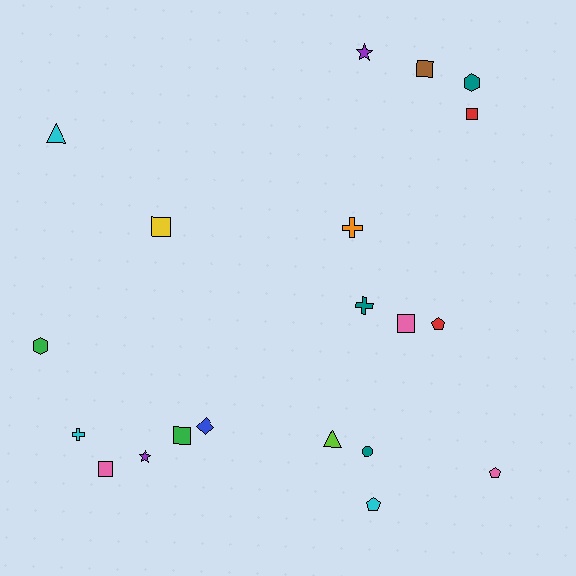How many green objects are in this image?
There are 2 green objects.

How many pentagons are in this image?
There are 3 pentagons.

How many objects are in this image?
There are 20 objects.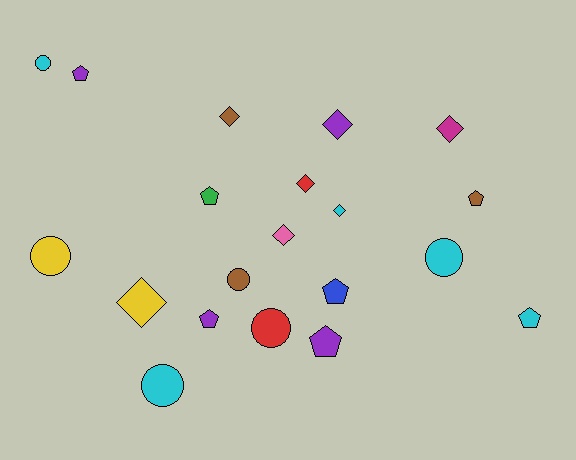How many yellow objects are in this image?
There are 2 yellow objects.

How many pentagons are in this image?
There are 7 pentagons.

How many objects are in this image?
There are 20 objects.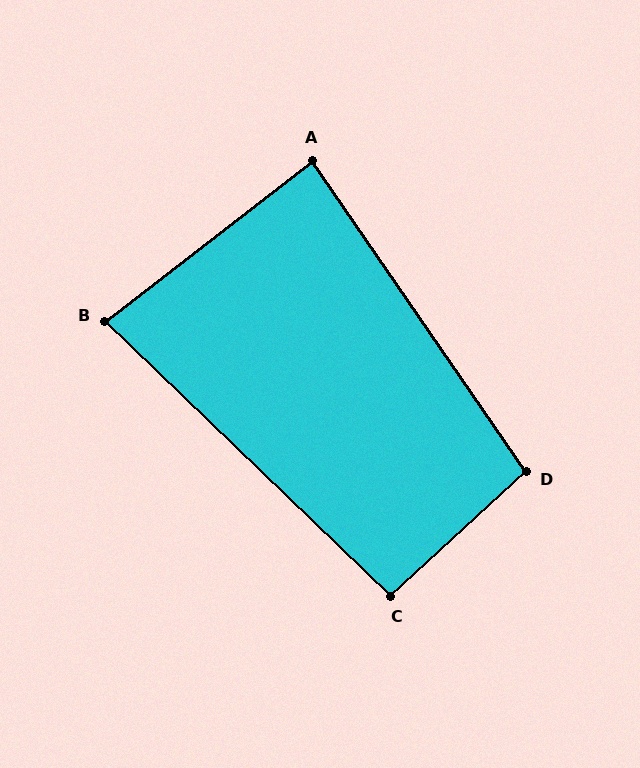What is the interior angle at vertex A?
Approximately 87 degrees (approximately right).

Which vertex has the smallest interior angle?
B, at approximately 82 degrees.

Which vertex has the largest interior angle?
D, at approximately 98 degrees.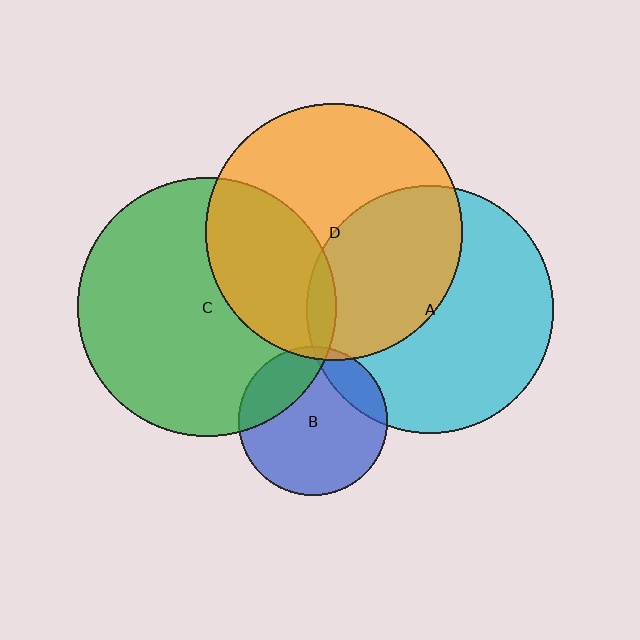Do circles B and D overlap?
Yes.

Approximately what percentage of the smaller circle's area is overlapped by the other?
Approximately 5%.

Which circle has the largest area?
Circle C (green).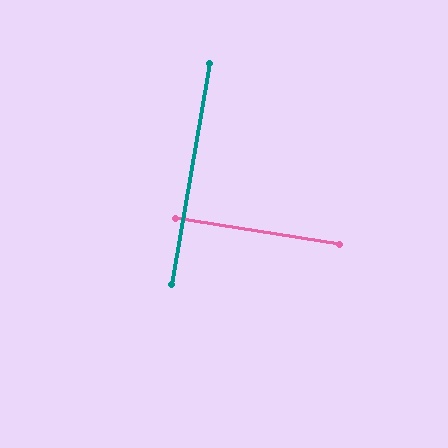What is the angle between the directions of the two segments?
Approximately 89 degrees.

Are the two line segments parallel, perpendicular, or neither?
Perpendicular — they meet at approximately 89°.